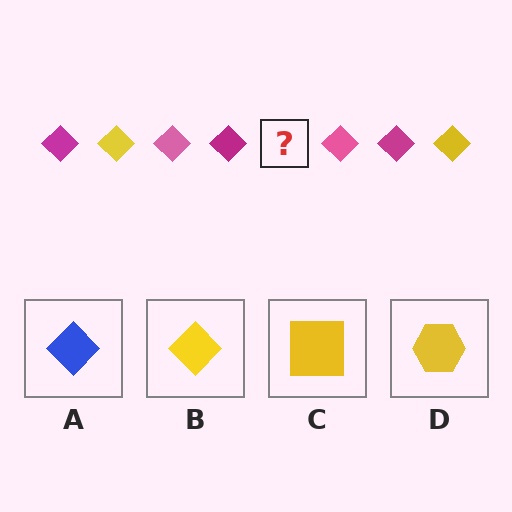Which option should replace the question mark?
Option B.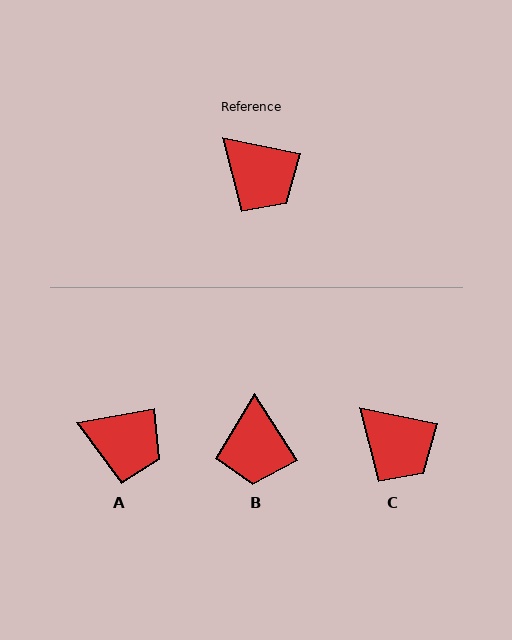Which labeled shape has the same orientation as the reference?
C.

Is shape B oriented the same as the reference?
No, it is off by about 46 degrees.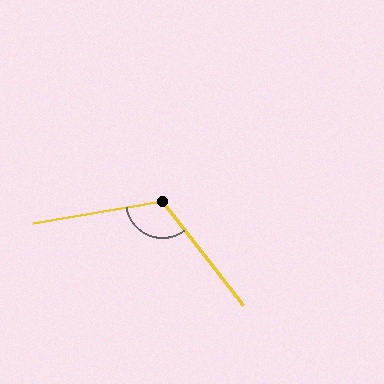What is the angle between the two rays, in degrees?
Approximately 118 degrees.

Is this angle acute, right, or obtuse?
It is obtuse.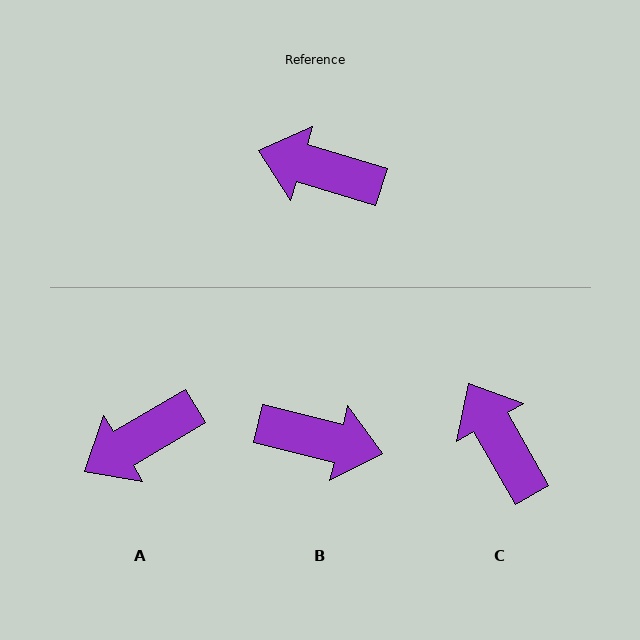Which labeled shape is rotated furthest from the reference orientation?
B, about 177 degrees away.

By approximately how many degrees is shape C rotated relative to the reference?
Approximately 44 degrees clockwise.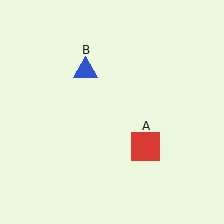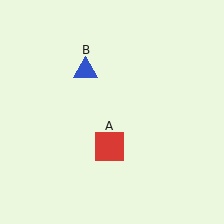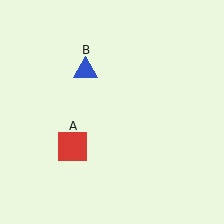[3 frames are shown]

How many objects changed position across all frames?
1 object changed position: red square (object A).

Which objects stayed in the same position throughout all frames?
Blue triangle (object B) remained stationary.